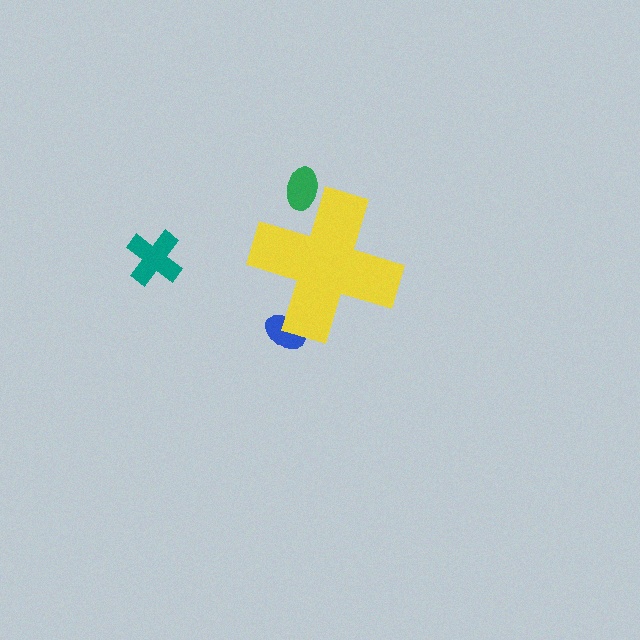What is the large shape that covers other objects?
A yellow cross.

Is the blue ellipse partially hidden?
Yes, the blue ellipse is partially hidden behind the yellow cross.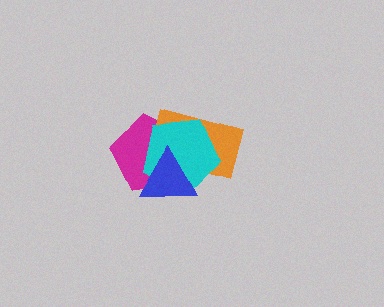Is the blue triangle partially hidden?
No, no other shape covers it.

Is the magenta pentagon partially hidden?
Yes, it is partially covered by another shape.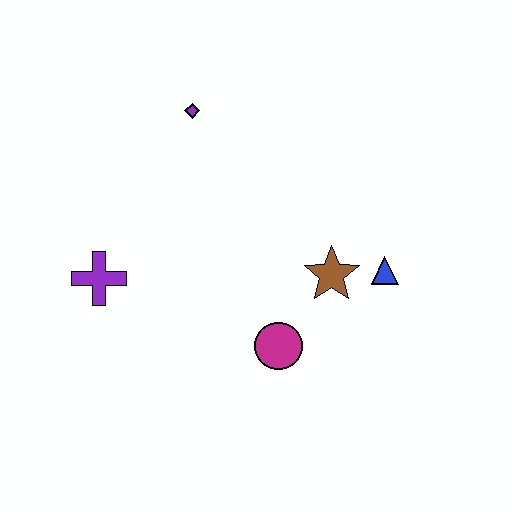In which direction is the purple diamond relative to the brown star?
The purple diamond is above the brown star.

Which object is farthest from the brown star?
The purple cross is farthest from the brown star.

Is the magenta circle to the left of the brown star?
Yes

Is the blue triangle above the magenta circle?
Yes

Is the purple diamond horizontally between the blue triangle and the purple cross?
Yes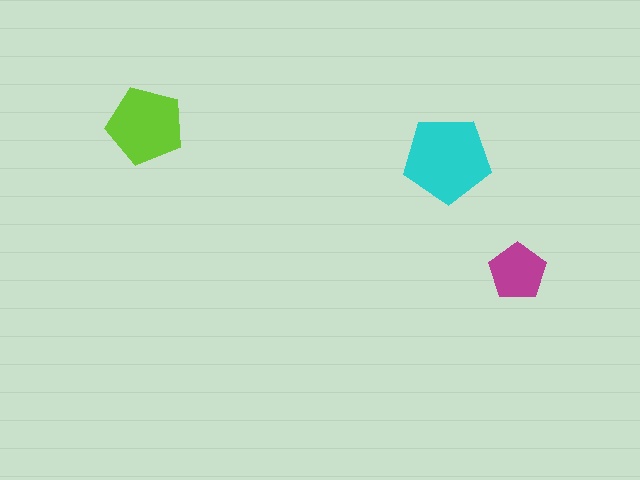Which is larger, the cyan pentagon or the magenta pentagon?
The cyan one.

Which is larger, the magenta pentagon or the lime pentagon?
The lime one.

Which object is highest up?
The lime pentagon is topmost.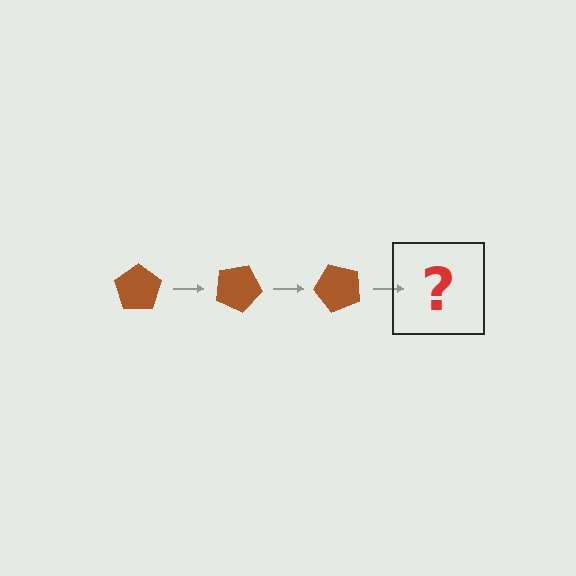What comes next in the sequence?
The next element should be a brown pentagon rotated 75 degrees.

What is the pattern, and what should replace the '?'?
The pattern is that the pentagon rotates 25 degrees each step. The '?' should be a brown pentagon rotated 75 degrees.